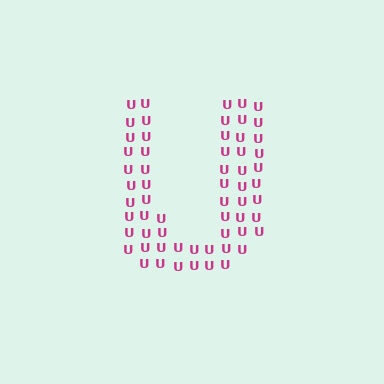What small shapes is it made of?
It is made of small letter U's.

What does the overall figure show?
The overall figure shows the letter U.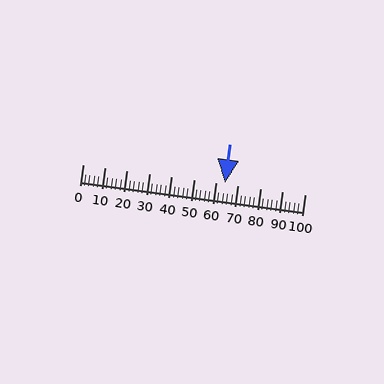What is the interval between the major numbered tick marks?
The major tick marks are spaced 10 units apart.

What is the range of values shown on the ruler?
The ruler shows values from 0 to 100.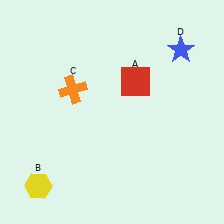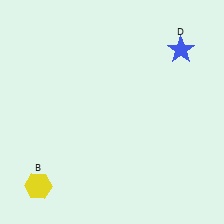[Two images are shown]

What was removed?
The orange cross (C), the red square (A) were removed in Image 2.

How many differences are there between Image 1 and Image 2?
There are 2 differences between the two images.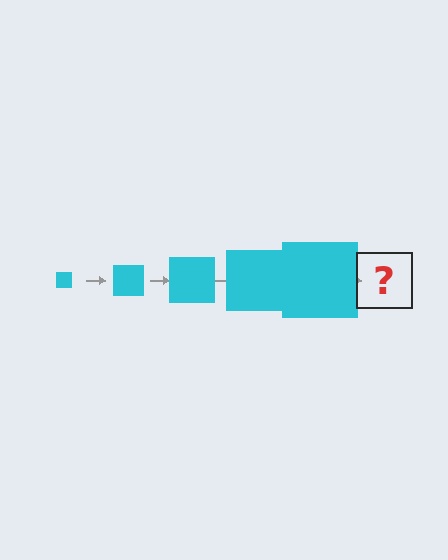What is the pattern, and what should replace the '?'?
The pattern is that the square gets progressively larger each step. The '?' should be a cyan square, larger than the previous one.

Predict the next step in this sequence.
The next step is a cyan square, larger than the previous one.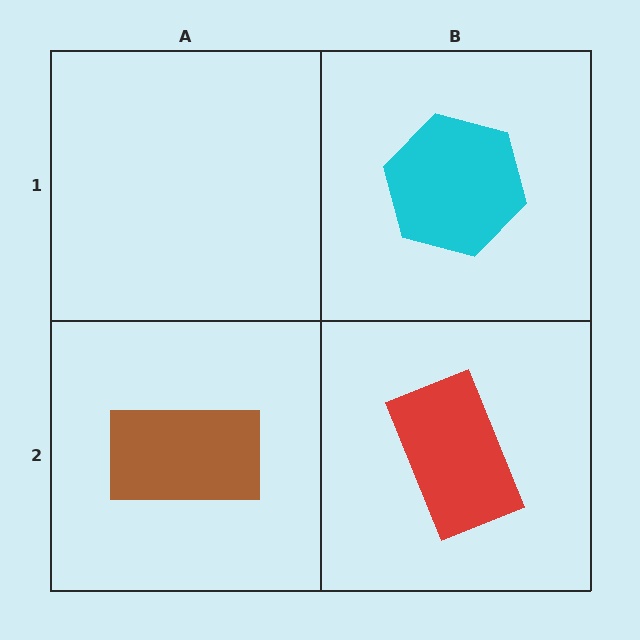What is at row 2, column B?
A red rectangle.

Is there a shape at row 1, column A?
No, that cell is empty.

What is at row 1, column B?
A cyan hexagon.